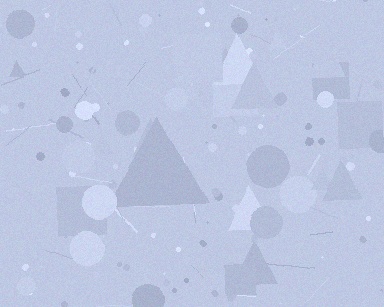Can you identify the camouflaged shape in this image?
The camouflaged shape is a triangle.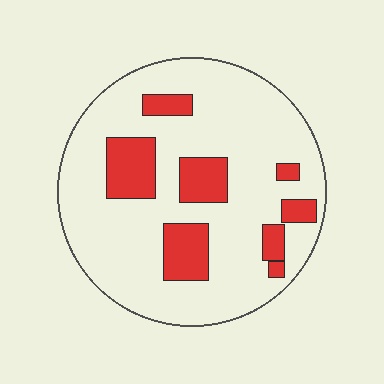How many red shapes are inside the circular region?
8.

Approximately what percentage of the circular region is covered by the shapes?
Approximately 20%.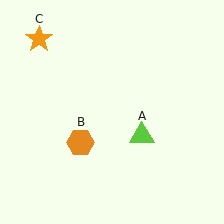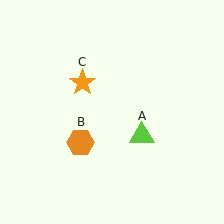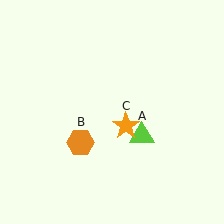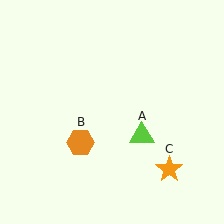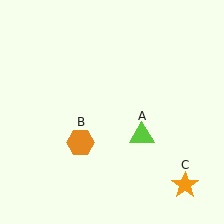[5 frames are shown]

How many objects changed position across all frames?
1 object changed position: orange star (object C).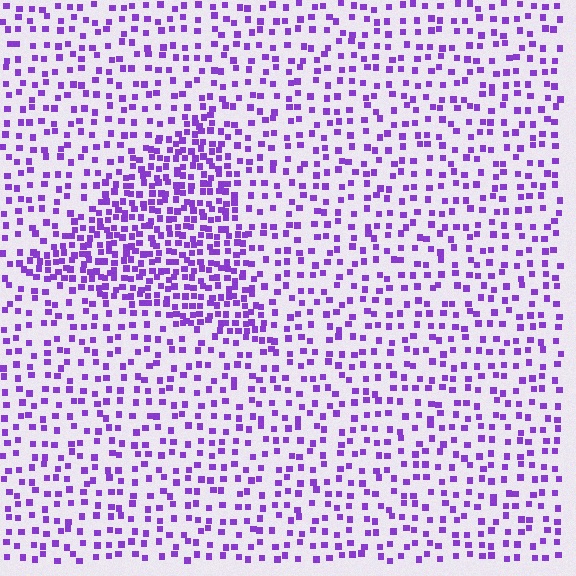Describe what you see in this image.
The image contains small purple elements arranged at two different densities. A triangle-shaped region is visible where the elements are more densely packed than the surrounding area.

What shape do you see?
I see a triangle.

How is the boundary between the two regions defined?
The boundary is defined by a change in element density (approximately 2.2x ratio). All elements are the same color, size, and shape.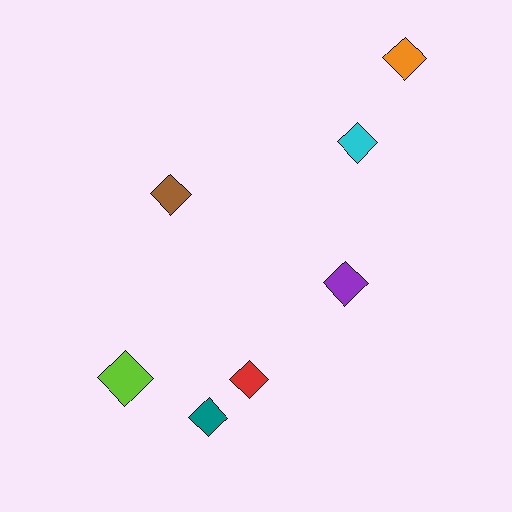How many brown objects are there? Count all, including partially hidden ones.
There is 1 brown object.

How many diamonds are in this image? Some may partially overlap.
There are 7 diamonds.